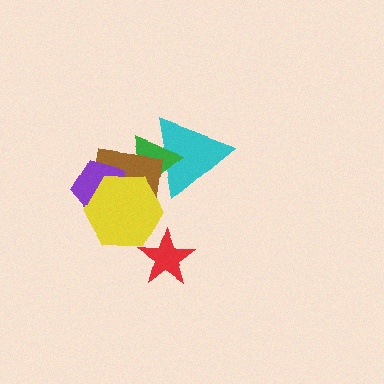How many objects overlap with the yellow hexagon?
4 objects overlap with the yellow hexagon.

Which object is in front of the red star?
The yellow hexagon is in front of the red star.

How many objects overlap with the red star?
1 object overlaps with the red star.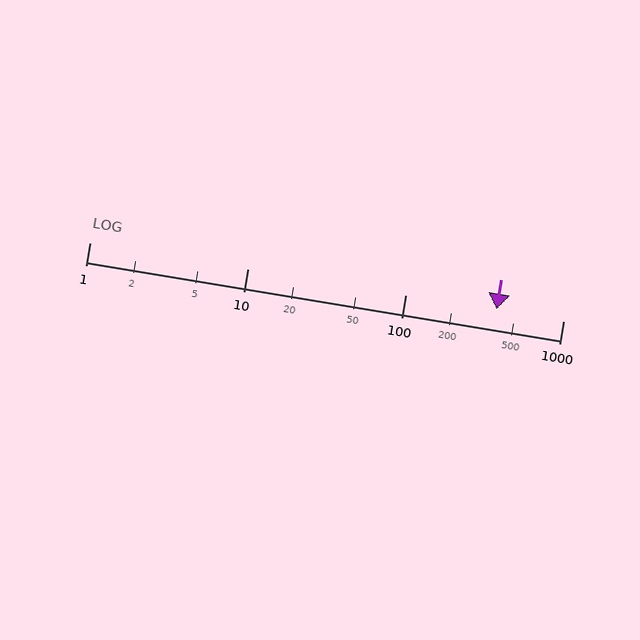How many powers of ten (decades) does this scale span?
The scale spans 3 decades, from 1 to 1000.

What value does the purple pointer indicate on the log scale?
The pointer indicates approximately 380.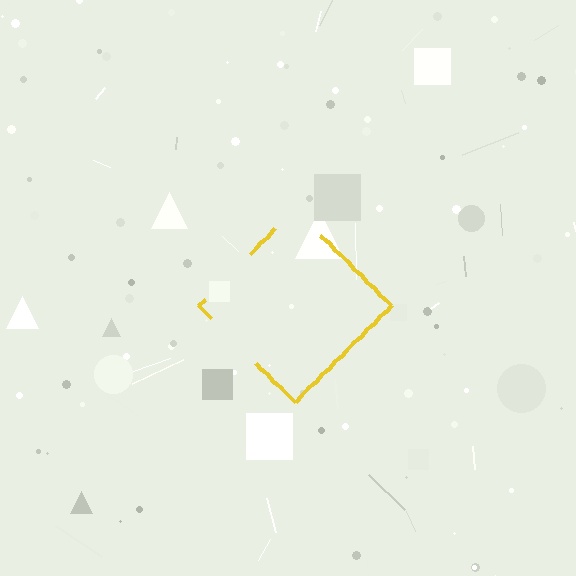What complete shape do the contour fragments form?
The contour fragments form a diamond.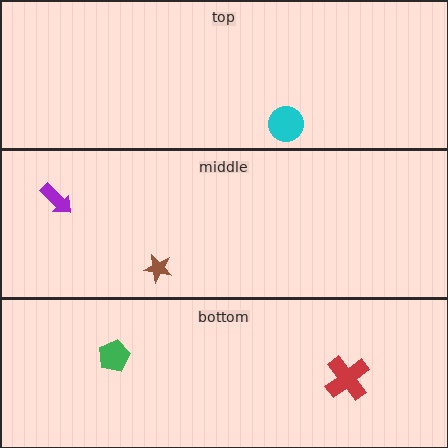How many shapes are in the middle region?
2.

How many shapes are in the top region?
1.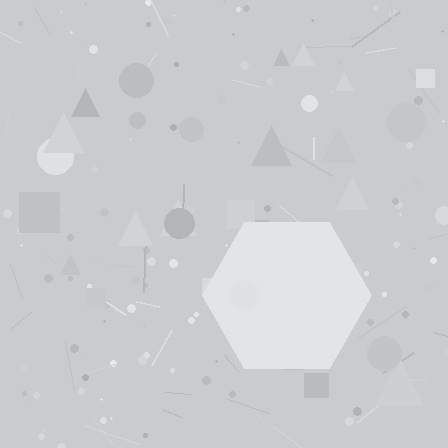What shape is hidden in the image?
A hexagon is hidden in the image.